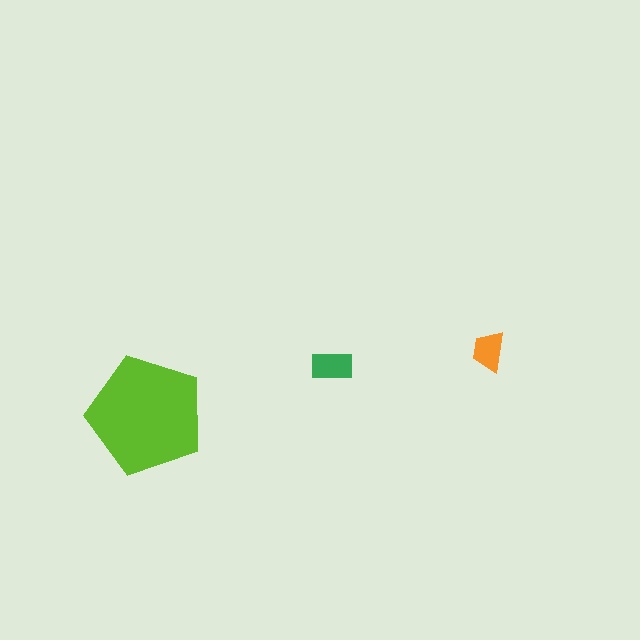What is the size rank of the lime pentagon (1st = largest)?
1st.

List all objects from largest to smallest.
The lime pentagon, the green rectangle, the orange trapezoid.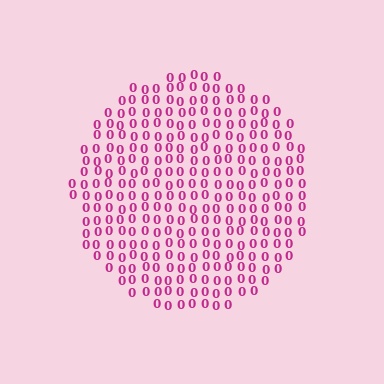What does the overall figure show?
The overall figure shows a circle.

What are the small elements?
The small elements are digit 0's.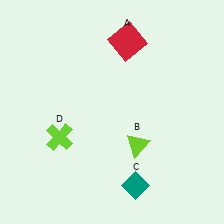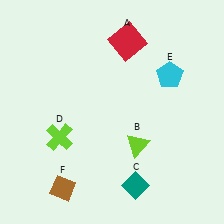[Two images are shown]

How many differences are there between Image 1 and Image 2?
There are 2 differences between the two images.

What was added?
A cyan pentagon (E), a brown diamond (F) were added in Image 2.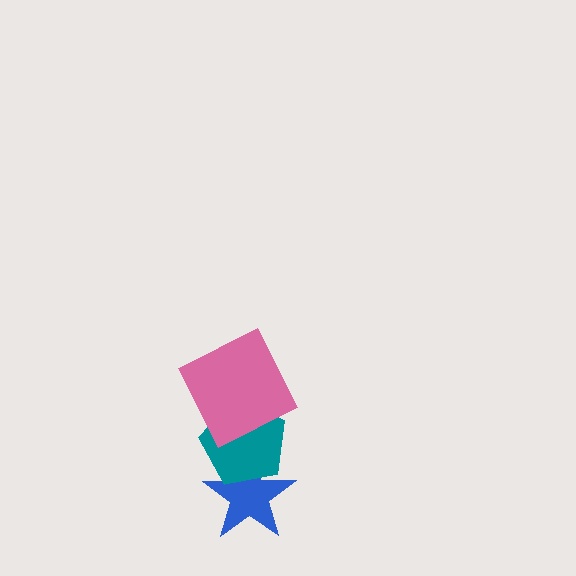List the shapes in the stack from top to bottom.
From top to bottom: the pink square, the teal pentagon, the blue star.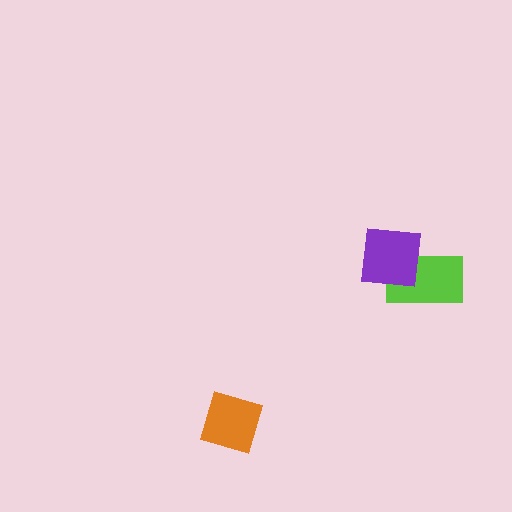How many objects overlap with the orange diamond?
0 objects overlap with the orange diamond.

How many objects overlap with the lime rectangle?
1 object overlaps with the lime rectangle.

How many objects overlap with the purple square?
1 object overlaps with the purple square.